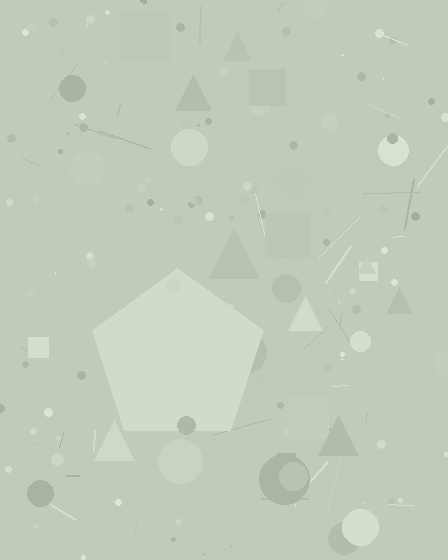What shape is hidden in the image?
A pentagon is hidden in the image.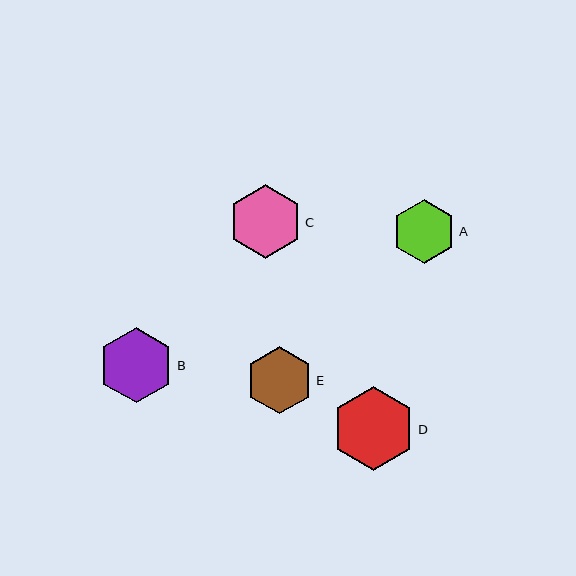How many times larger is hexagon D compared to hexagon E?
Hexagon D is approximately 1.3 times the size of hexagon E.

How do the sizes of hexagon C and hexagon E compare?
Hexagon C and hexagon E are approximately the same size.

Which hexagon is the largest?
Hexagon D is the largest with a size of approximately 84 pixels.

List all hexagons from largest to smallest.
From largest to smallest: D, B, C, E, A.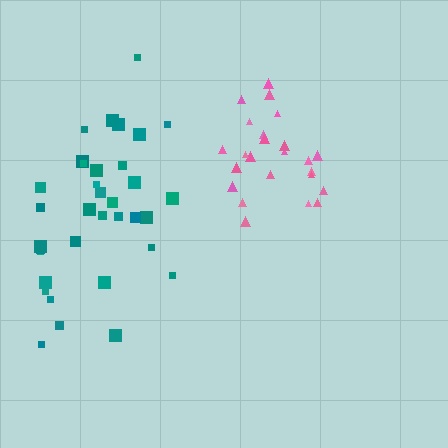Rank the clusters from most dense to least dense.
pink, teal.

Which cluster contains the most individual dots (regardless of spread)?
Teal (35).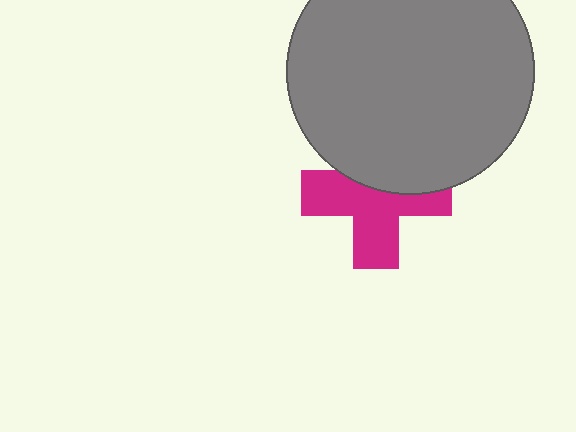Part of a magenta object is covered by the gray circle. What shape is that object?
It is a cross.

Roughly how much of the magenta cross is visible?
About half of it is visible (roughly 60%).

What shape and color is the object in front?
The object in front is a gray circle.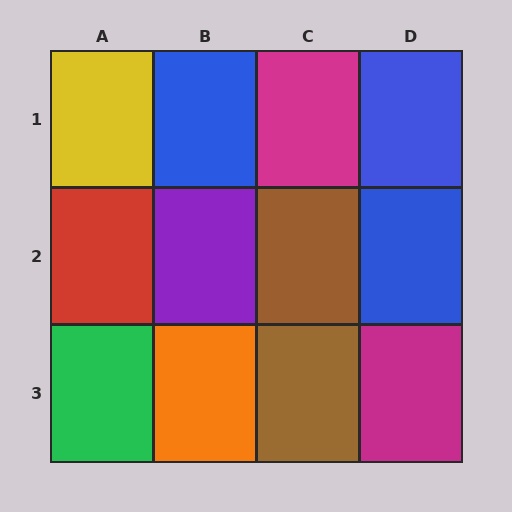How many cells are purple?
1 cell is purple.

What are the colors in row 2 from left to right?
Red, purple, brown, blue.